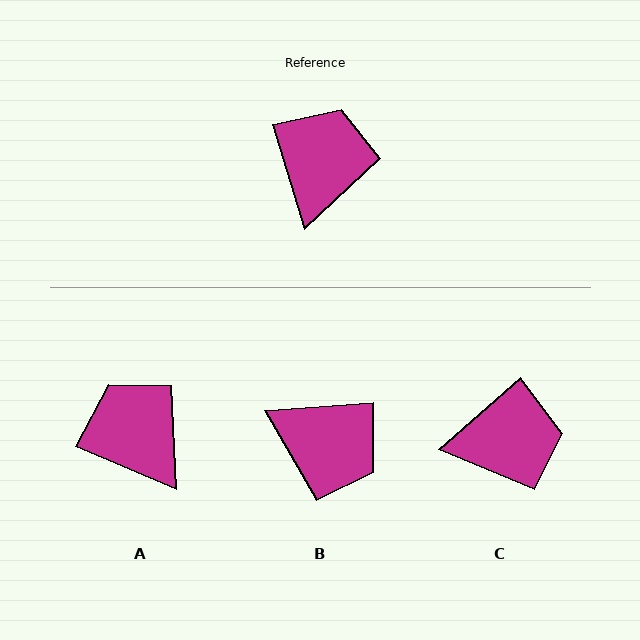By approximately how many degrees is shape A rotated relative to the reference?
Approximately 49 degrees counter-clockwise.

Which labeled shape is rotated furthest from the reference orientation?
B, about 103 degrees away.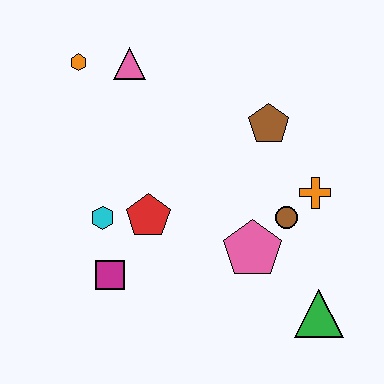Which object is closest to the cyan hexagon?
The red pentagon is closest to the cyan hexagon.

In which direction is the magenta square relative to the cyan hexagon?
The magenta square is below the cyan hexagon.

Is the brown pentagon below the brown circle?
No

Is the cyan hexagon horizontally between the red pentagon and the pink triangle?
No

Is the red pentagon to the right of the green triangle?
No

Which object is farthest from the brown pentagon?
The magenta square is farthest from the brown pentagon.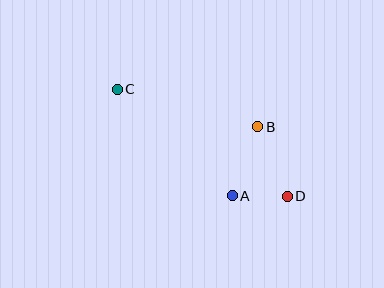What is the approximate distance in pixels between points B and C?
The distance between B and C is approximately 145 pixels.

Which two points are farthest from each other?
Points C and D are farthest from each other.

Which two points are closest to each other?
Points A and D are closest to each other.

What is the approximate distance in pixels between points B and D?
The distance between B and D is approximately 75 pixels.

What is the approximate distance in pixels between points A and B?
The distance between A and B is approximately 74 pixels.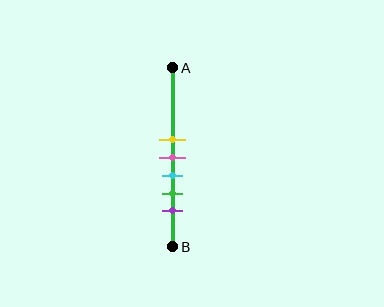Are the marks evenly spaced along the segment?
Yes, the marks are approximately evenly spaced.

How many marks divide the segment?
There are 5 marks dividing the segment.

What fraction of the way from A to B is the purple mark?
The purple mark is approximately 80% (0.8) of the way from A to B.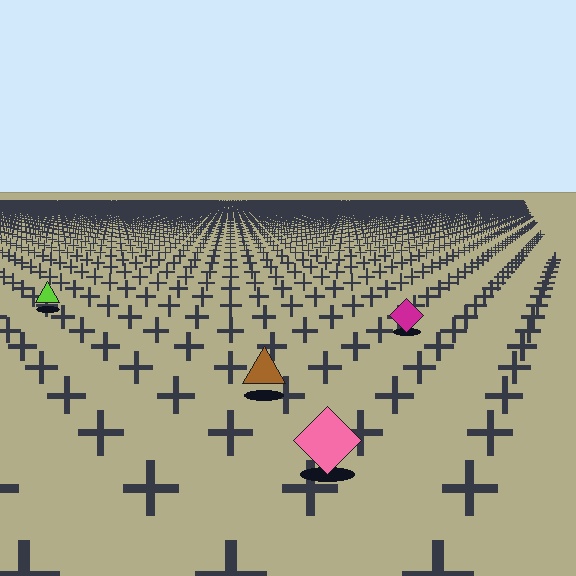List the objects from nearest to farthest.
From nearest to farthest: the pink diamond, the brown triangle, the magenta diamond, the lime triangle.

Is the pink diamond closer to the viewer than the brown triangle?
Yes. The pink diamond is closer — you can tell from the texture gradient: the ground texture is coarser near it.